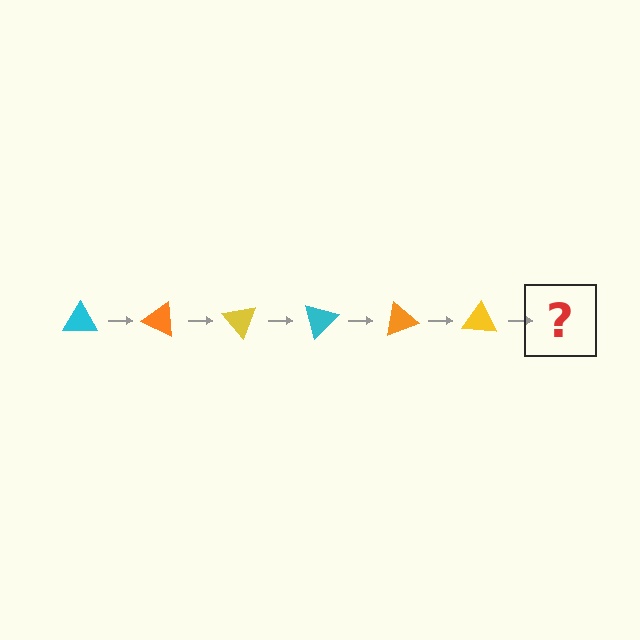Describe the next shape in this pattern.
It should be a cyan triangle, rotated 150 degrees from the start.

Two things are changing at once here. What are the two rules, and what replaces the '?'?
The two rules are that it rotates 25 degrees each step and the color cycles through cyan, orange, and yellow. The '?' should be a cyan triangle, rotated 150 degrees from the start.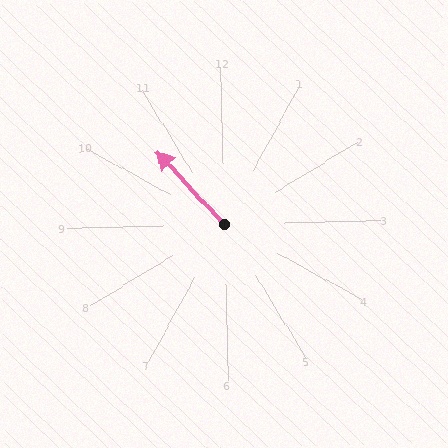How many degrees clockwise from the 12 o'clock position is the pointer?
Approximately 319 degrees.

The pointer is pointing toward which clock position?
Roughly 11 o'clock.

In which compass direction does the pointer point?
Northwest.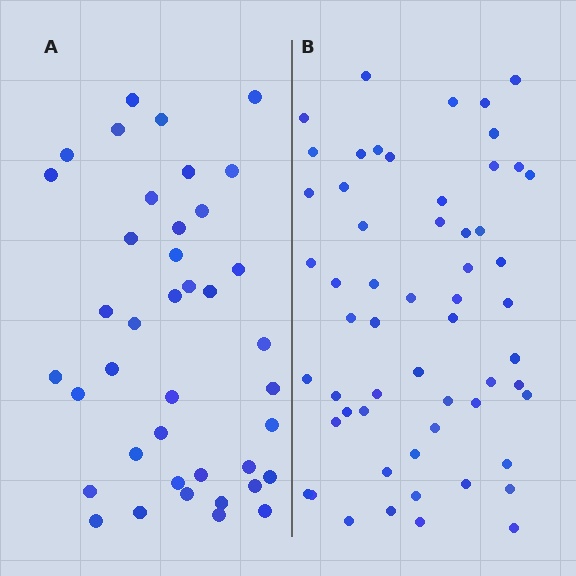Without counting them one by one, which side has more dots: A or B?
Region B (the right region) has more dots.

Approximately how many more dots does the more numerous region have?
Region B has approximately 15 more dots than region A.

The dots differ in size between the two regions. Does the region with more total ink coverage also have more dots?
No. Region A has more total ink coverage because its dots are larger, but region B actually contains more individual dots. Total area can be misleading — the number of items is what matters here.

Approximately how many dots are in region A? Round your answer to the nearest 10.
About 40 dots.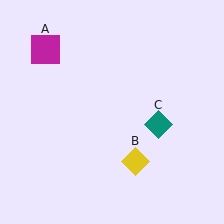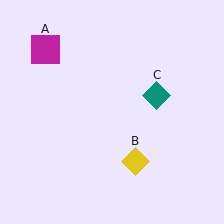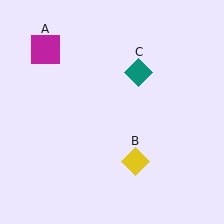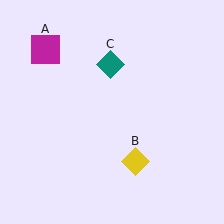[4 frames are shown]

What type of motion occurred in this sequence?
The teal diamond (object C) rotated counterclockwise around the center of the scene.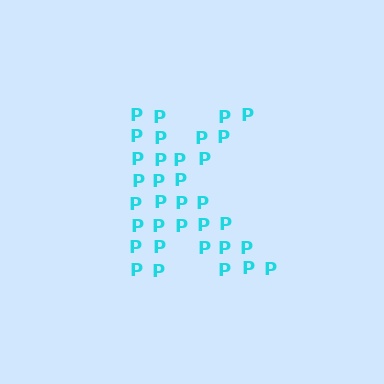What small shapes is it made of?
It is made of small letter P's.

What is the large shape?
The large shape is the letter K.